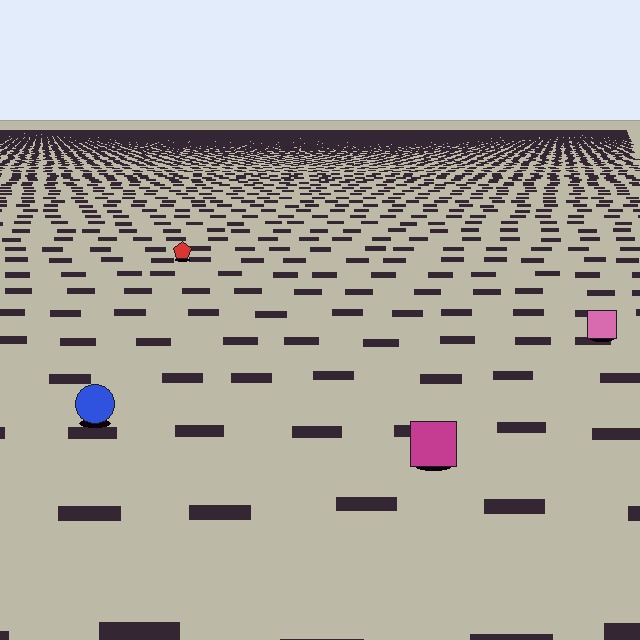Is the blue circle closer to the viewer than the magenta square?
No. The magenta square is closer — you can tell from the texture gradient: the ground texture is coarser near it.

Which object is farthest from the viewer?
The red pentagon is farthest from the viewer. It appears smaller and the ground texture around it is denser.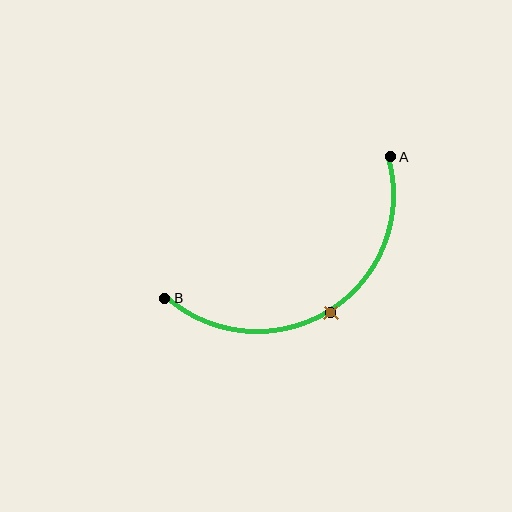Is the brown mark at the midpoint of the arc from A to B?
Yes. The brown mark lies on the arc at equal arc-length from both A and B — it is the arc midpoint.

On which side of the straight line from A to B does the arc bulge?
The arc bulges below the straight line connecting A and B.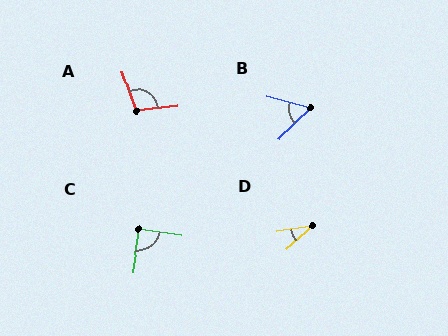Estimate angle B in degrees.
Approximately 59 degrees.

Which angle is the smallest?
D, at approximately 34 degrees.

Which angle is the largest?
A, at approximately 102 degrees.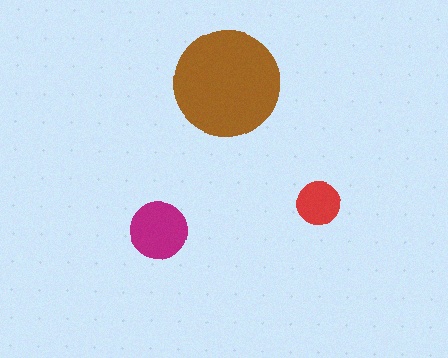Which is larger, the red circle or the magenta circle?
The magenta one.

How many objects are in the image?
There are 3 objects in the image.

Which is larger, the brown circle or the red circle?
The brown one.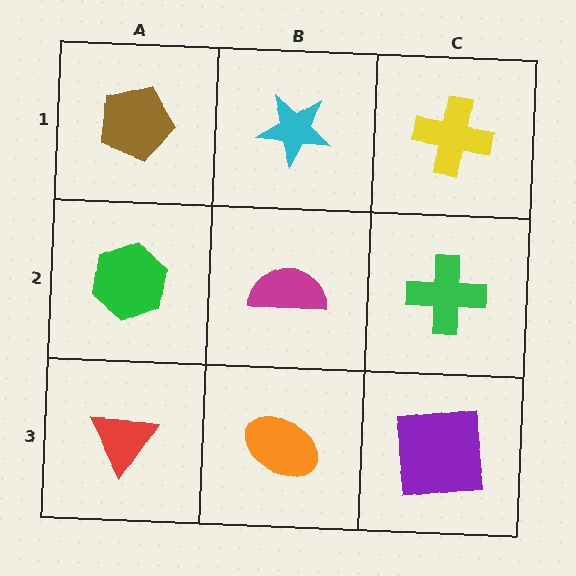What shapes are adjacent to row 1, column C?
A green cross (row 2, column C), a cyan star (row 1, column B).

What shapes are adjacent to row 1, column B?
A magenta semicircle (row 2, column B), a brown pentagon (row 1, column A), a yellow cross (row 1, column C).